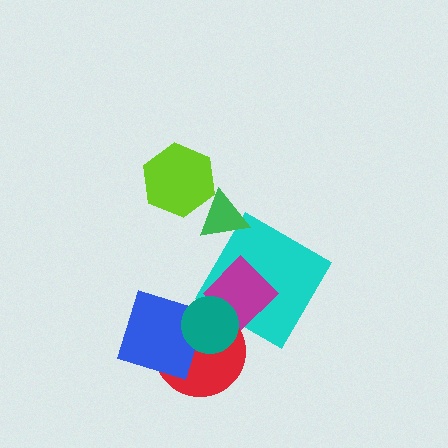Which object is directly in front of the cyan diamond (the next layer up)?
The magenta diamond is directly in front of the cyan diamond.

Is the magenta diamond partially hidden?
Yes, it is partially covered by another shape.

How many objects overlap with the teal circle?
4 objects overlap with the teal circle.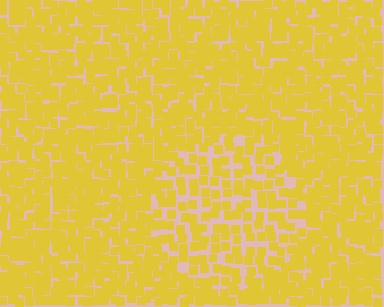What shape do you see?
I see a circle.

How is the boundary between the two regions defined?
The boundary is defined by a change in element density (approximately 1.7x ratio). All elements are the same color, size, and shape.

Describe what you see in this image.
The image contains small yellow elements arranged at two different densities. A circle-shaped region is visible where the elements are less densely packed than the surrounding area.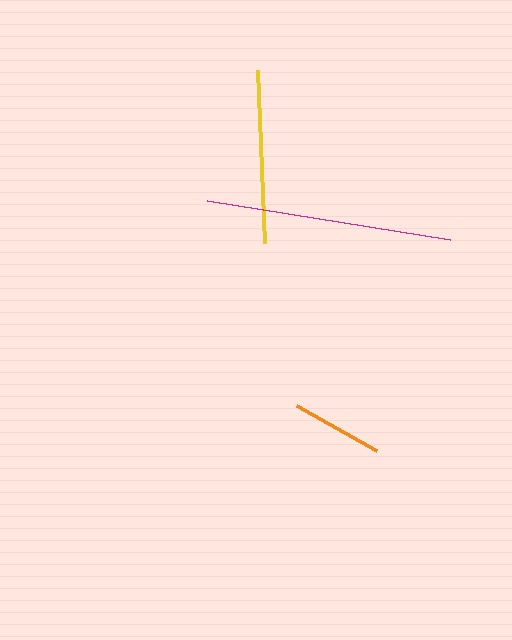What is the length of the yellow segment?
The yellow segment is approximately 173 pixels long.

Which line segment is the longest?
The magenta line is the longest at approximately 245 pixels.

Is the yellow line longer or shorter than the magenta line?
The magenta line is longer than the yellow line.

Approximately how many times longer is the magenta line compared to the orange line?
The magenta line is approximately 2.7 times the length of the orange line.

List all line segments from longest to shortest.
From longest to shortest: magenta, yellow, orange.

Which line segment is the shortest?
The orange line is the shortest at approximately 91 pixels.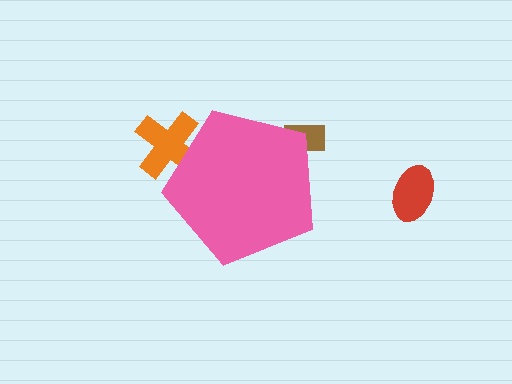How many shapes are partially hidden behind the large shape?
2 shapes are partially hidden.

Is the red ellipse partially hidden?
No, the red ellipse is fully visible.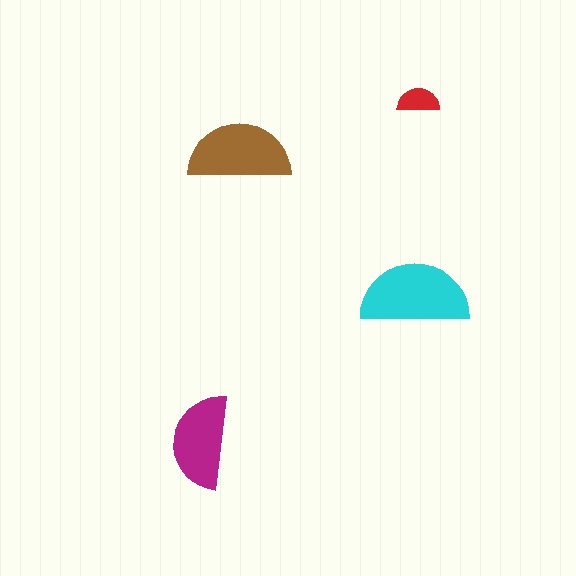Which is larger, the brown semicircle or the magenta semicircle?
The brown one.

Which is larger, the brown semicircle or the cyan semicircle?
The cyan one.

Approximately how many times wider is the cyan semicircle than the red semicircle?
About 2.5 times wider.